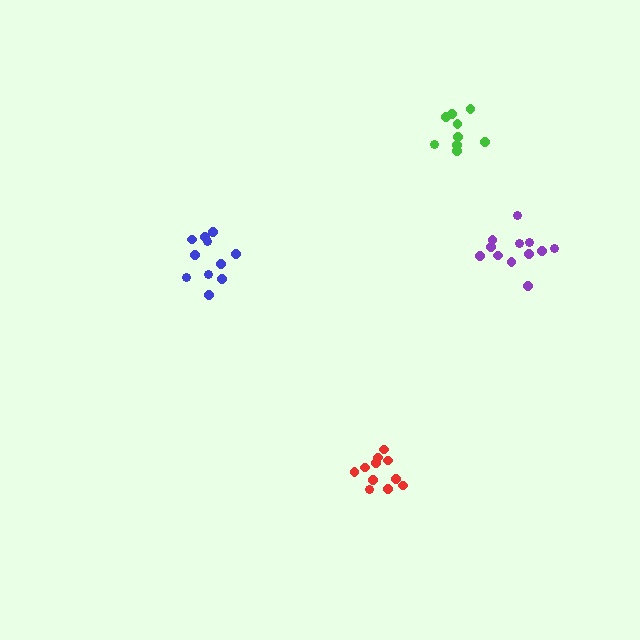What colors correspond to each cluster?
The clusters are colored: red, green, purple, blue.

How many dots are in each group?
Group 1: 11 dots, Group 2: 9 dots, Group 3: 12 dots, Group 4: 11 dots (43 total).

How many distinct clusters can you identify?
There are 4 distinct clusters.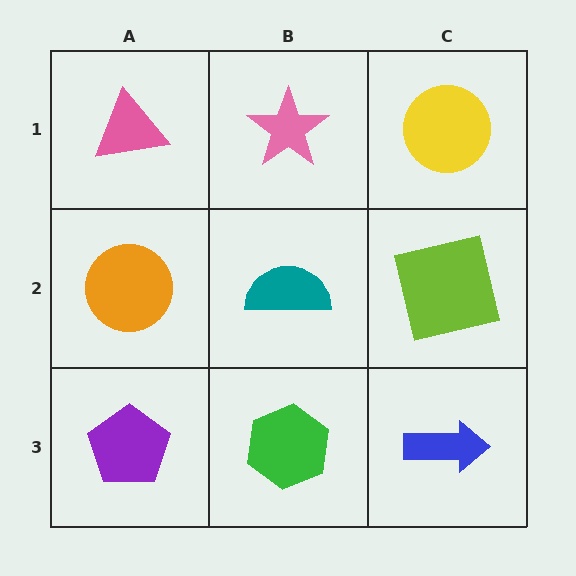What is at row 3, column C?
A blue arrow.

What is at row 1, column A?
A pink triangle.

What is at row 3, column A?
A purple pentagon.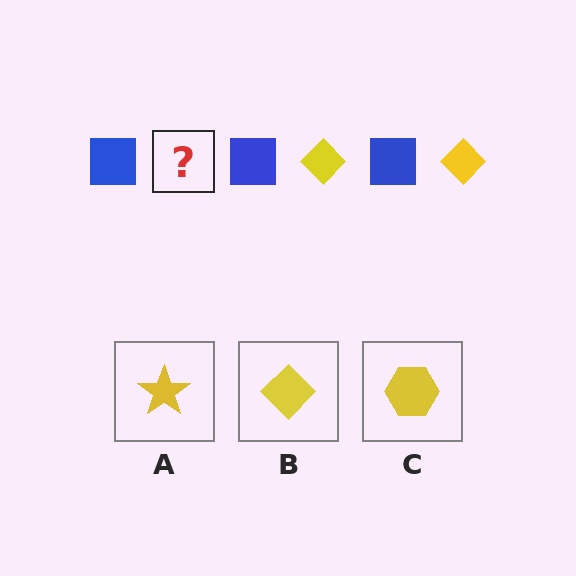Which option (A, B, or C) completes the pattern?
B.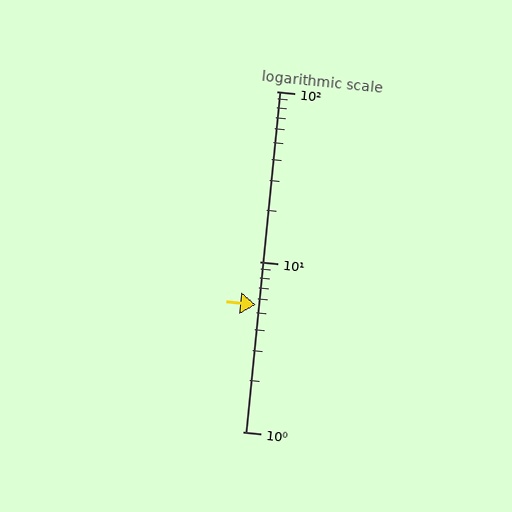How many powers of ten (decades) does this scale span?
The scale spans 2 decades, from 1 to 100.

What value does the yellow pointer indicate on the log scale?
The pointer indicates approximately 5.6.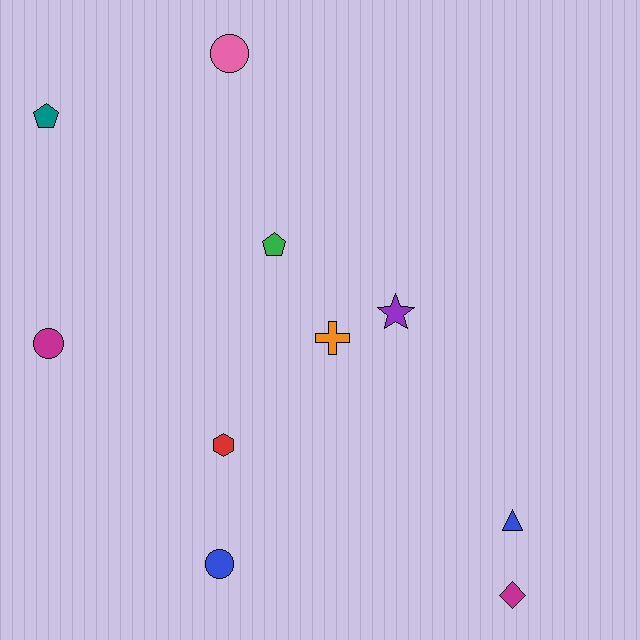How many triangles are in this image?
There is 1 triangle.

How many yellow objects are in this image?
There are no yellow objects.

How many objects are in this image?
There are 10 objects.